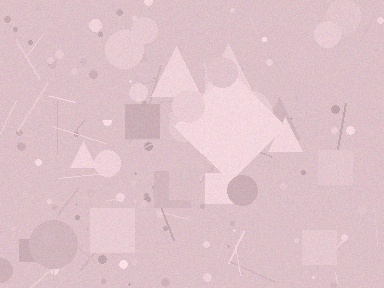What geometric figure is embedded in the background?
A diamond is embedded in the background.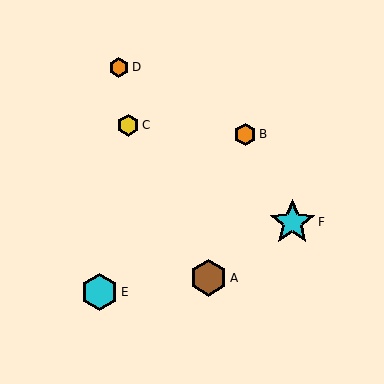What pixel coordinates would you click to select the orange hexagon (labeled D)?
Click at (119, 67) to select the orange hexagon D.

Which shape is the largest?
The cyan star (labeled F) is the largest.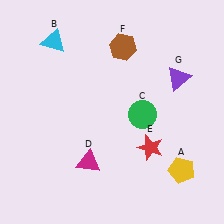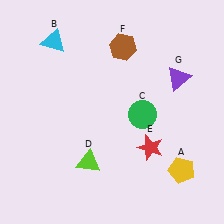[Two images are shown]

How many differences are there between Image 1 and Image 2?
There is 1 difference between the two images.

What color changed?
The triangle (D) changed from magenta in Image 1 to lime in Image 2.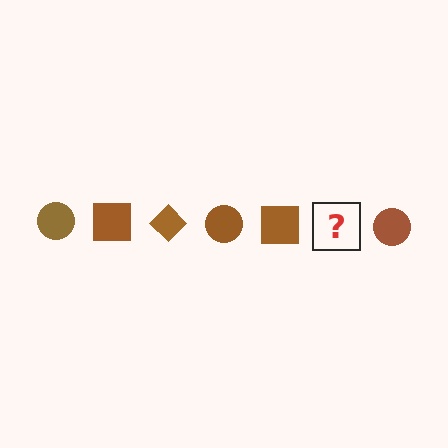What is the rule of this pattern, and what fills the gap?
The rule is that the pattern cycles through circle, square, diamond shapes in brown. The gap should be filled with a brown diamond.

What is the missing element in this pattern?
The missing element is a brown diamond.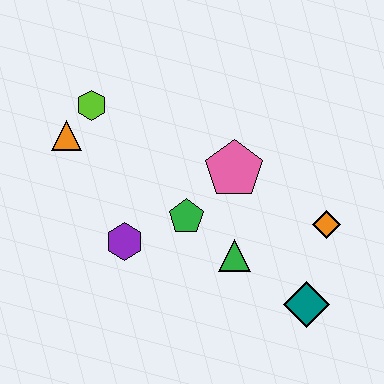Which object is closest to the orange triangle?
The lime hexagon is closest to the orange triangle.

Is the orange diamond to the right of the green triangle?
Yes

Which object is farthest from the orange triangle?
The teal diamond is farthest from the orange triangle.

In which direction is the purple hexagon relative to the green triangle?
The purple hexagon is to the left of the green triangle.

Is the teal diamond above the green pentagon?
No